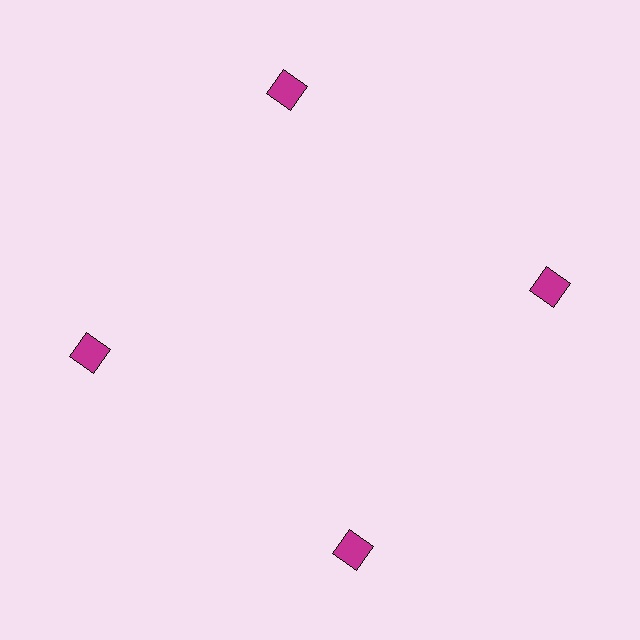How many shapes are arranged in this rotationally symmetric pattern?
There are 4 shapes, arranged in 4 groups of 1.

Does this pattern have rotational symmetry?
Yes, this pattern has 4-fold rotational symmetry. It looks the same after rotating 90 degrees around the center.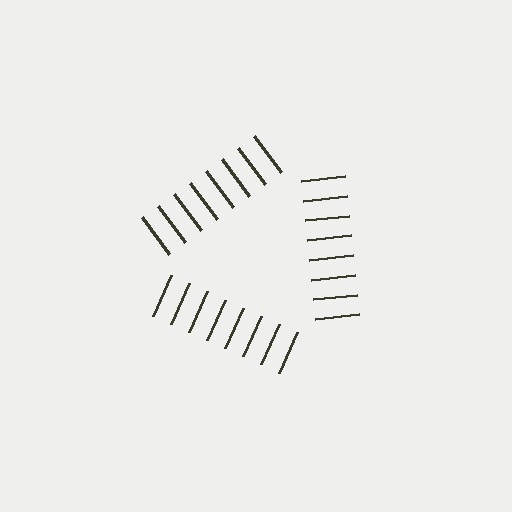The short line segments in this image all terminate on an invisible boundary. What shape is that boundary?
An illusory triangle — the line segments terminate on its edges but no continuous stroke is drawn.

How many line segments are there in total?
24 — 8 along each of the 3 edges.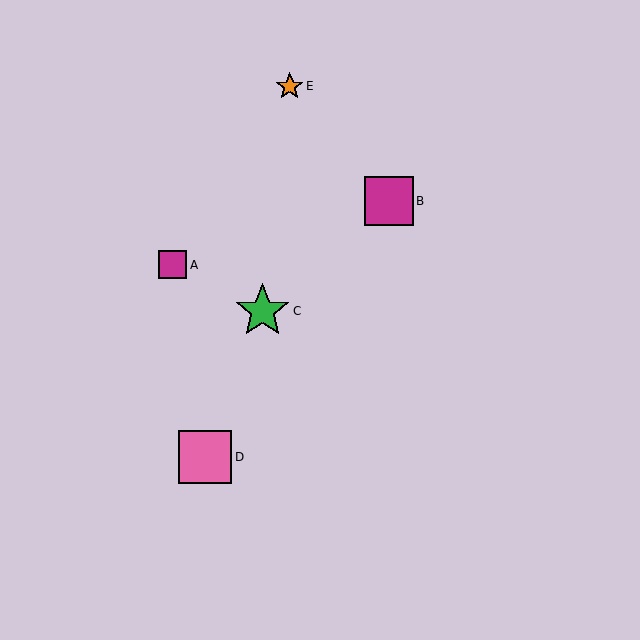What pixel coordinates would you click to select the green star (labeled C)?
Click at (262, 311) to select the green star C.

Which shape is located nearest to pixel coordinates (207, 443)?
The pink square (labeled D) at (205, 457) is nearest to that location.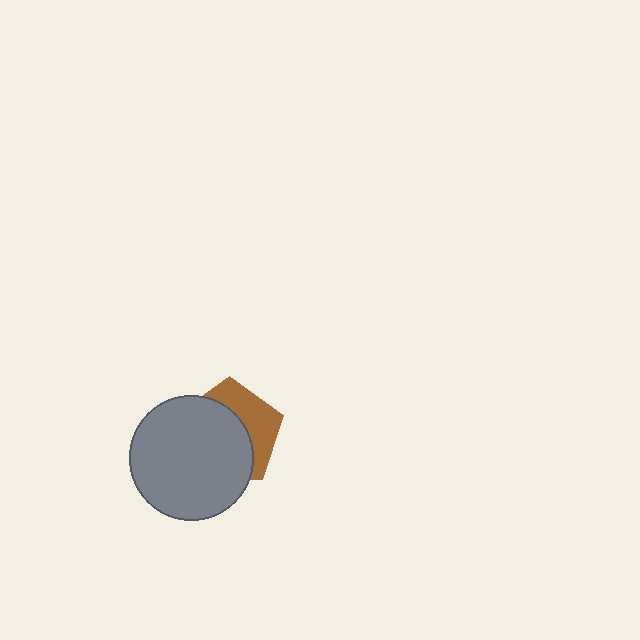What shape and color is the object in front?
The object in front is a gray circle.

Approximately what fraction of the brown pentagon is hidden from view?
Roughly 62% of the brown pentagon is hidden behind the gray circle.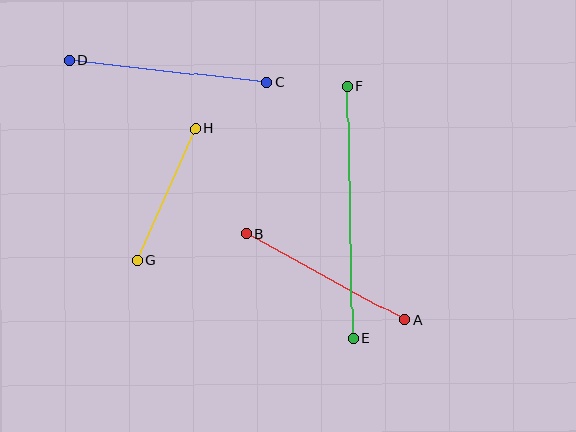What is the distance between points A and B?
The distance is approximately 180 pixels.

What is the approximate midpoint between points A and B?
The midpoint is at approximately (325, 277) pixels.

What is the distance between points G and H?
The distance is approximately 143 pixels.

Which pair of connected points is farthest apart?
Points E and F are farthest apart.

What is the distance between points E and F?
The distance is approximately 252 pixels.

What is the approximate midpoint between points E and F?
The midpoint is at approximately (350, 212) pixels.